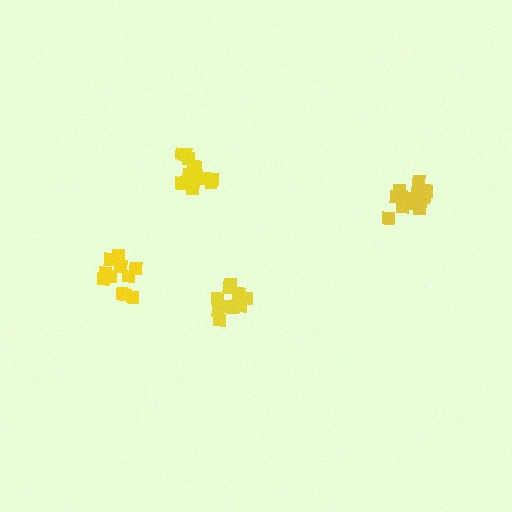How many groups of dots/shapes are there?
There are 4 groups.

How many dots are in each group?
Group 1: 13 dots, Group 2: 12 dots, Group 3: 16 dots, Group 4: 16 dots (57 total).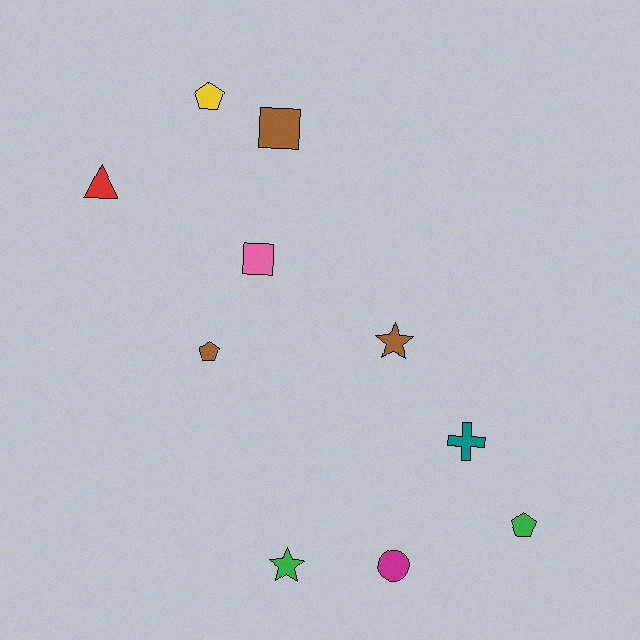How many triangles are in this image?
There is 1 triangle.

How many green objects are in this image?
There are 2 green objects.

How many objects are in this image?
There are 10 objects.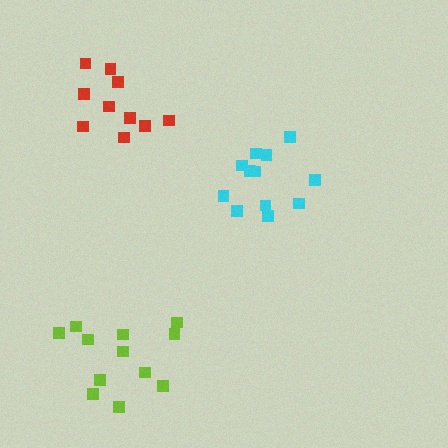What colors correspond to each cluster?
The clusters are colored: red, lime, cyan.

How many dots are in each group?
Group 1: 10 dots, Group 2: 12 dots, Group 3: 12 dots (34 total).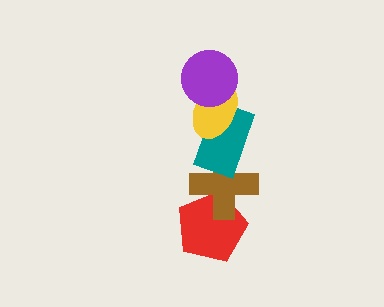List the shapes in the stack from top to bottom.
From top to bottom: the purple circle, the yellow ellipse, the teal rectangle, the brown cross, the red pentagon.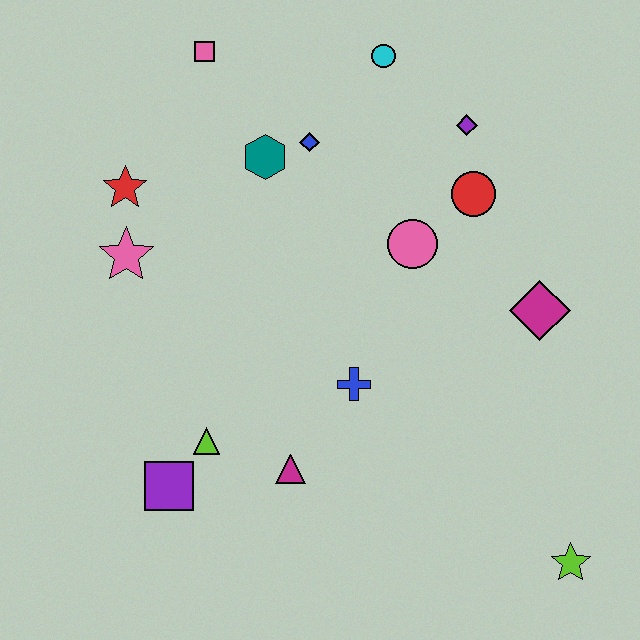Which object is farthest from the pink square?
The lime star is farthest from the pink square.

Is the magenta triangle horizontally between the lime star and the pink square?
Yes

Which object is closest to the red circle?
The purple diamond is closest to the red circle.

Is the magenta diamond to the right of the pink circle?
Yes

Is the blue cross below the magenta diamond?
Yes